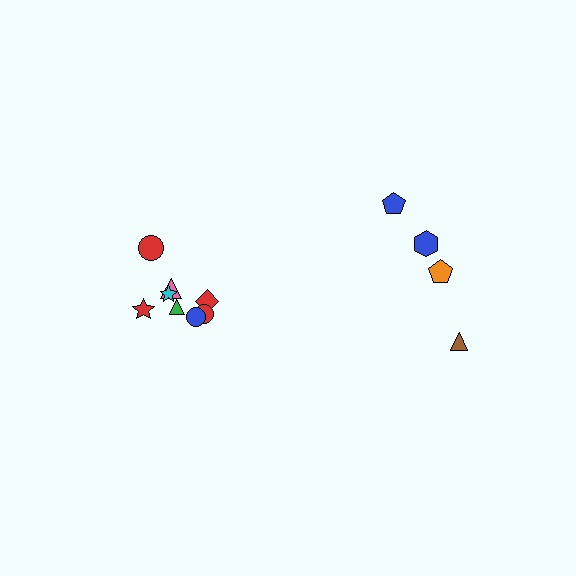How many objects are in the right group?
There are 4 objects.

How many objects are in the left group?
There are 8 objects.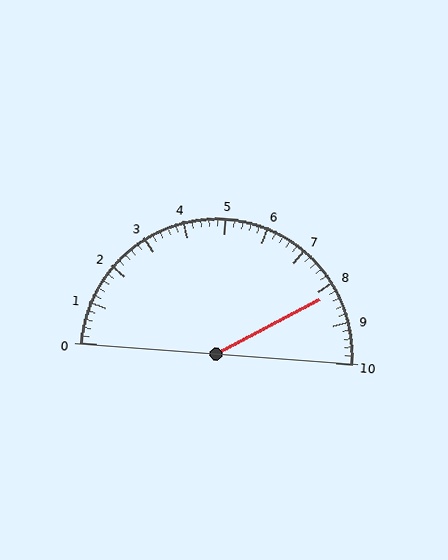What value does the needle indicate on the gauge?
The needle indicates approximately 8.2.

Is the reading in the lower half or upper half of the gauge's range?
The reading is in the upper half of the range (0 to 10).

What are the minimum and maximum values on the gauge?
The gauge ranges from 0 to 10.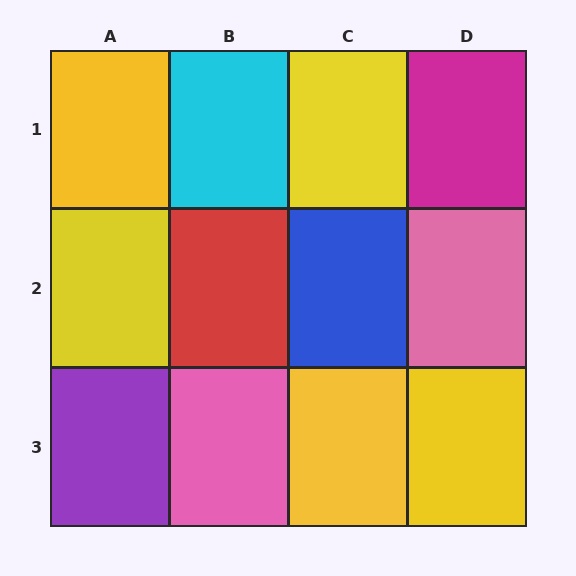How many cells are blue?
1 cell is blue.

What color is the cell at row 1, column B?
Cyan.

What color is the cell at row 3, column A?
Purple.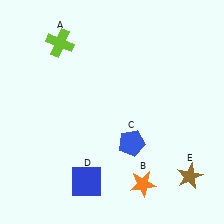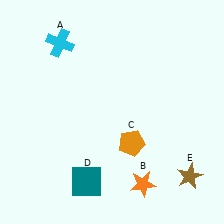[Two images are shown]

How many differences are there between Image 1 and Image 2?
There are 3 differences between the two images.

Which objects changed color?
A changed from lime to cyan. C changed from blue to orange. D changed from blue to teal.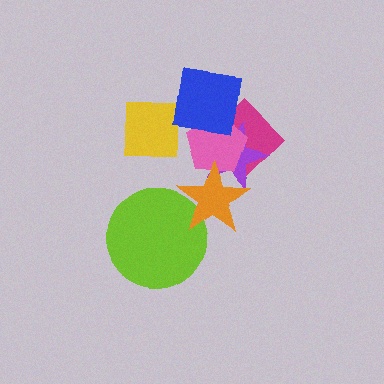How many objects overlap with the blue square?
3 objects overlap with the blue square.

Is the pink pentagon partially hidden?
Yes, it is partially covered by another shape.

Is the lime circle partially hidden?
Yes, it is partially covered by another shape.